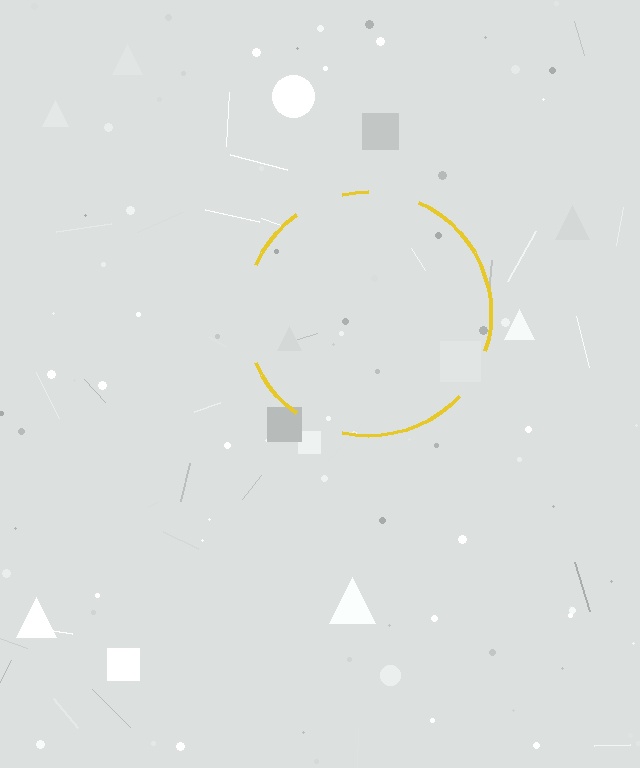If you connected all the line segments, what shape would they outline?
They would outline a circle.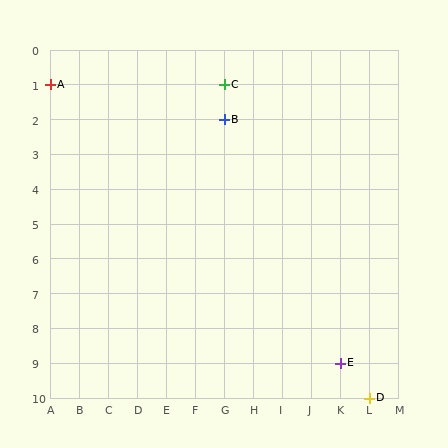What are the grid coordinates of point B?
Point B is at grid coordinates (G, 2).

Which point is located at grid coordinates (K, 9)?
Point E is at (K, 9).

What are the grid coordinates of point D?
Point D is at grid coordinates (L, 10).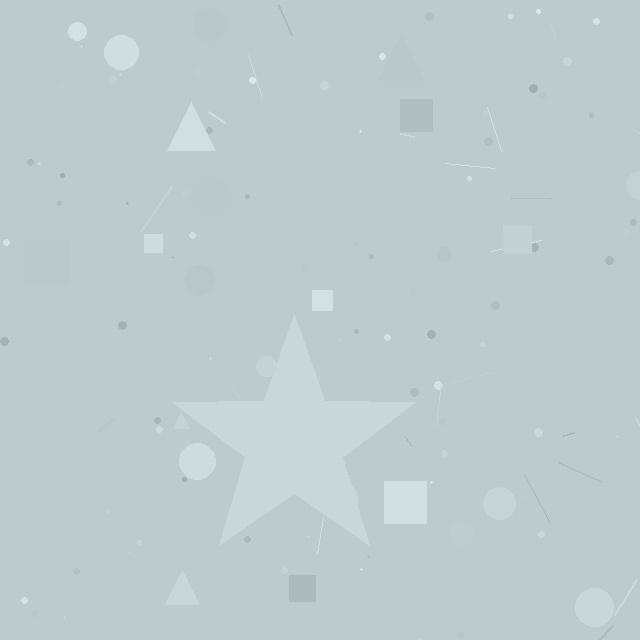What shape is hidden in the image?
A star is hidden in the image.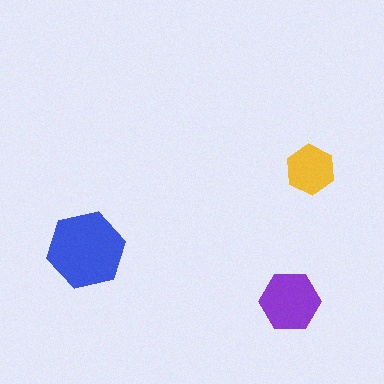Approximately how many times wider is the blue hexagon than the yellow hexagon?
About 1.5 times wider.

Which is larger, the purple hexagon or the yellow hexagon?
The purple one.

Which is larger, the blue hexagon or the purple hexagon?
The blue one.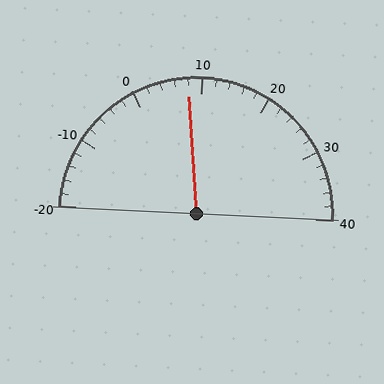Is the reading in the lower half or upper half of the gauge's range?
The reading is in the lower half of the range (-20 to 40).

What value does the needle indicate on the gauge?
The needle indicates approximately 8.